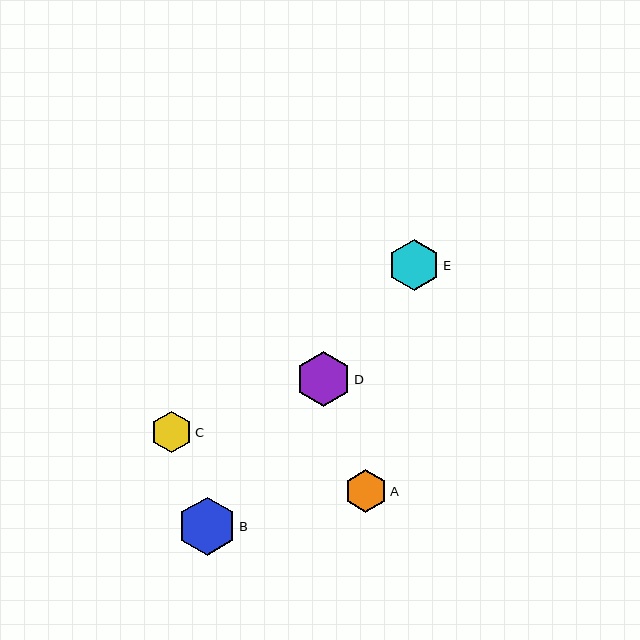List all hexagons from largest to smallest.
From largest to smallest: B, D, E, A, C.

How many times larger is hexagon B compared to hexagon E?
Hexagon B is approximately 1.1 times the size of hexagon E.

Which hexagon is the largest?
Hexagon B is the largest with a size of approximately 58 pixels.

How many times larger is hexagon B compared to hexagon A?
Hexagon B is approximately 1.4 times the size of hexagon A.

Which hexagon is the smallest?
Hexagon C is the smallest with a size of approximately 42 pixels.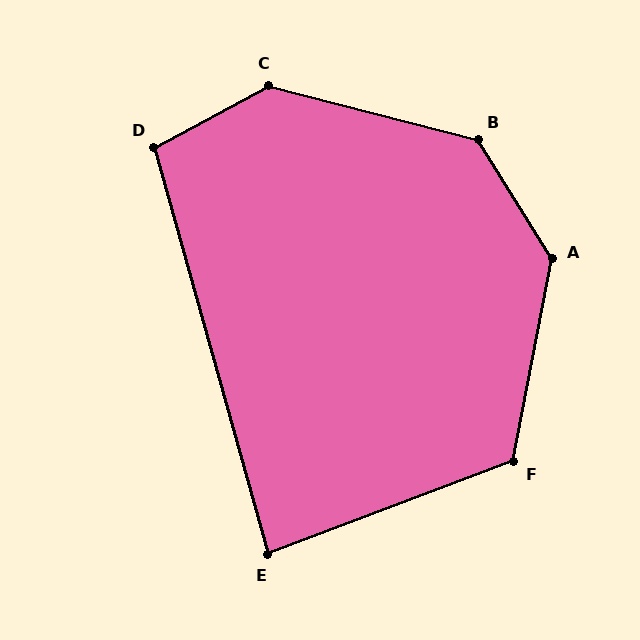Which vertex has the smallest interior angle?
E, at approximately 85 degrees.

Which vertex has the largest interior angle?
A, at approximately 138 degrees.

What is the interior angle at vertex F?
Approximately 121 degrees (obtuse).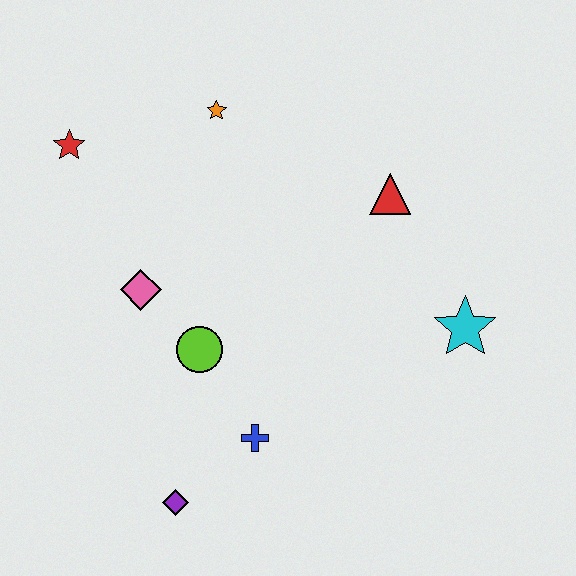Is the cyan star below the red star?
Yes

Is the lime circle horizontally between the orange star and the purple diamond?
Yes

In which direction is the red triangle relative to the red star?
The red triangle is to the right of the red star.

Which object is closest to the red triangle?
The cyan star is closest to the red triangle.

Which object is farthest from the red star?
The cyan star is farthest from the red star.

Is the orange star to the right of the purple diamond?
Yes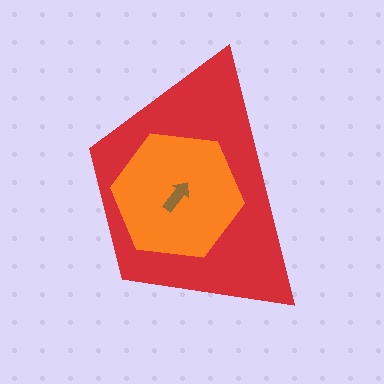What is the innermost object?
The brown arrow.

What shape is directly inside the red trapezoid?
The orange hexagon.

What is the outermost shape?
The red trapezoid.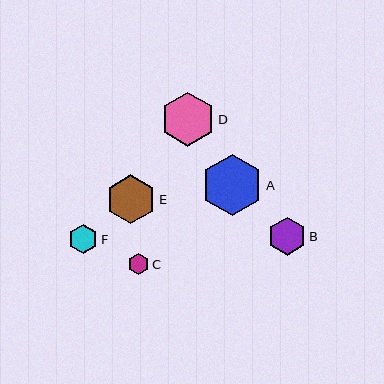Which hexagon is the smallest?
Hexagon C is the smallest with a size of approximately 21 pixels.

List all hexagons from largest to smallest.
From largest to smallest: A, D, E, B, F, C.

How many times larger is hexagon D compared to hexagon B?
Hexagon D is approximately 1.4 times the size of hexagon B.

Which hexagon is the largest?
Hexagon A is the largest with a size of approximately 62 pixels.